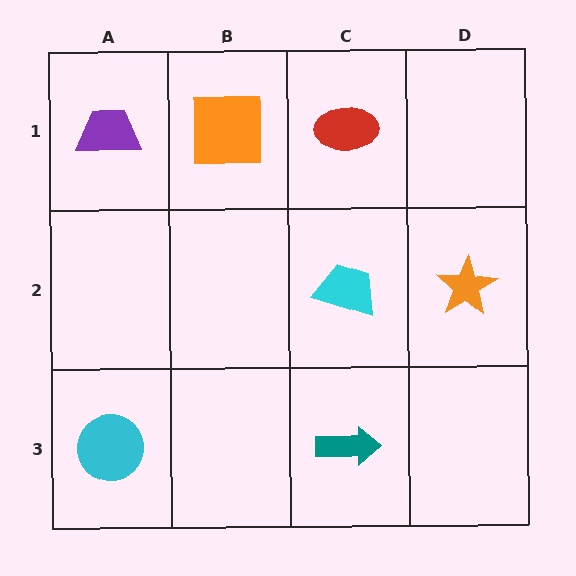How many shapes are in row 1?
3 shapes.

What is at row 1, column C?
A red ellipse.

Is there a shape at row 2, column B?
No, that cell is empty.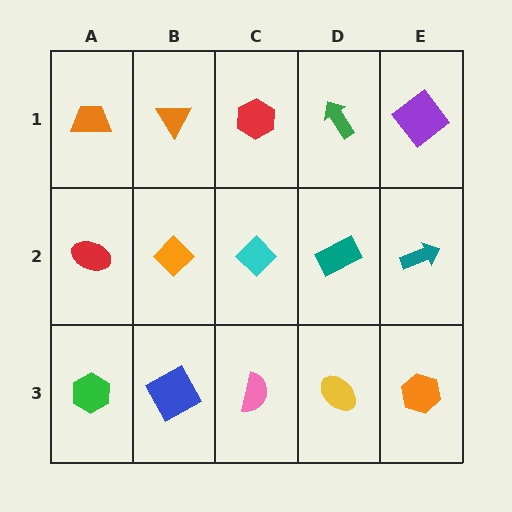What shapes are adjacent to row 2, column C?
A red hexagon (row 1, column C), a pink semicircle (row 3, column C), an orange diamond (row 2, column B), a teal rectangle (row 2, column D).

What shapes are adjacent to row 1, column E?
A teal arrow (row 2, column E), a green arrow (row 1, column D).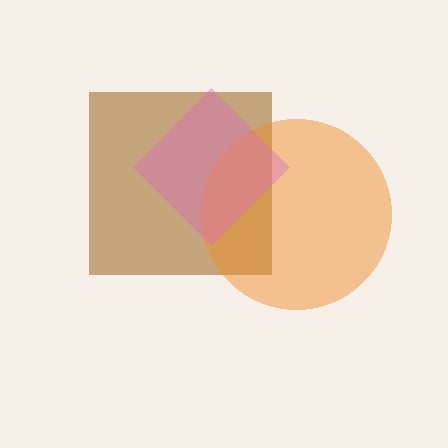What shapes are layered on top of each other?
The layered shapes are: a brown square, an orange circle, a pink diamond.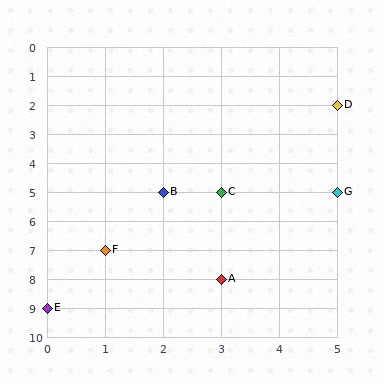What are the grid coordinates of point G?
Point G is at grid coordinates (5, 5).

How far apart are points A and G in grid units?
Points A and G are 2 columns and 3 rows apart (about 3.6 grid units diagonally).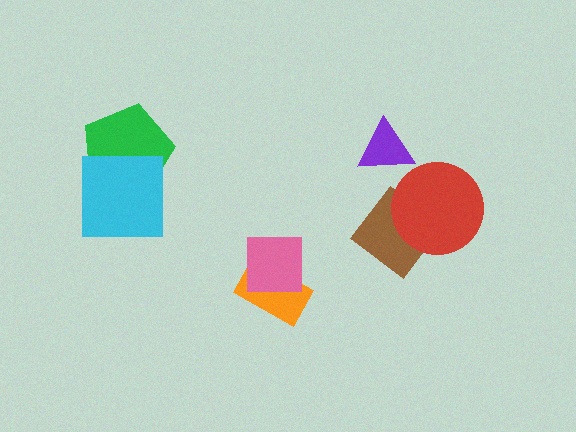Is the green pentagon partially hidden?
Yes, it is partially covered by another shape.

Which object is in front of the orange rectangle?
The pink square is in front of the orange rectangle.